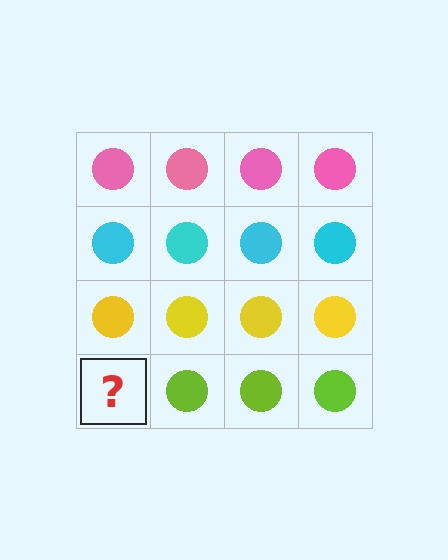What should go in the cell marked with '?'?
The missing cell should contain a lime circle.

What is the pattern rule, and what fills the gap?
The rule is that each row has a consistent color. The gap should be filled with a lime circle.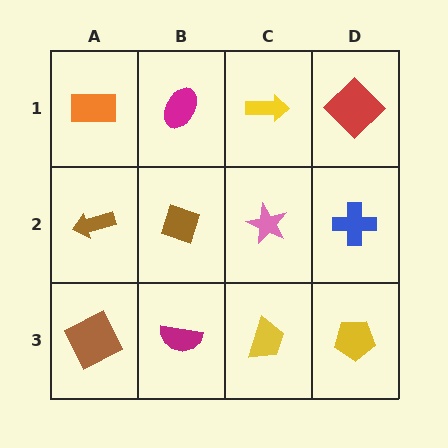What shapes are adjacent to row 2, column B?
A magenta ellipse (row 1, column B), a magenta semicircle (row 3, column B), a brown arrow (row 2, column A), a pink star (row 2, column C).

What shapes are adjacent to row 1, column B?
A brown diamond (row 2, column B), an orange rectangle (row 1, column A), a yellow arrow (row 1, column C).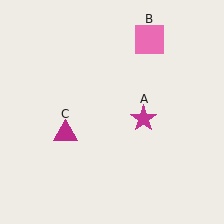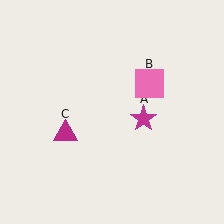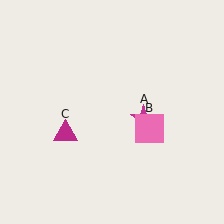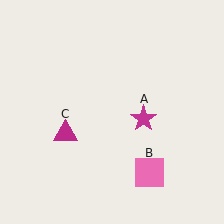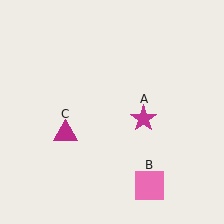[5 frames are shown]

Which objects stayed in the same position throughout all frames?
Magenta star (object A) and magenta triangle (object C) remained stationary.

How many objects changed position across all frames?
1 object changed position: pink square (object B).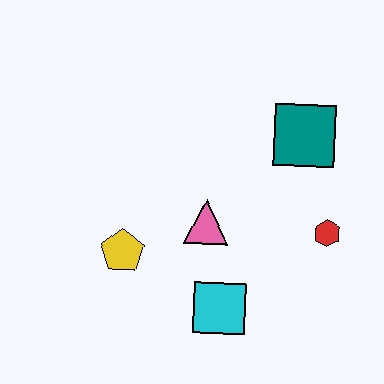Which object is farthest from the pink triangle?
The teal square is farthest from the pink triangle.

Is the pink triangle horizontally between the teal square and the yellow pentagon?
Yes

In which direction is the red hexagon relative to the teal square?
The red hexagon is below the teal square.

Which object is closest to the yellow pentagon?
The pink triangle is closest to the yellow pentagon.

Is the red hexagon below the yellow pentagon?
No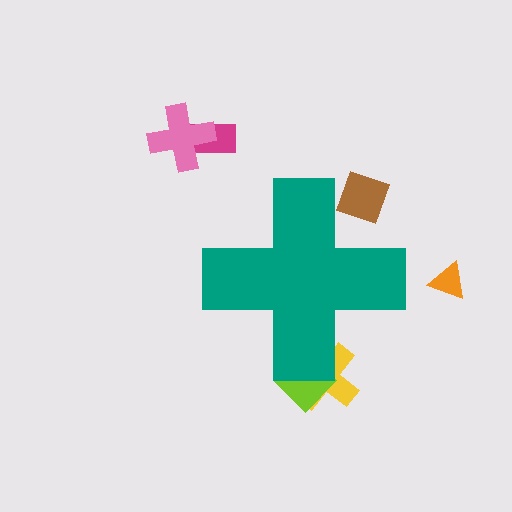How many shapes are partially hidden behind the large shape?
3 shapes are partially hidden.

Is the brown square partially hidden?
Yes, the brown square is partially hidden behind the teal cross.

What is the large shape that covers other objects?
A teal cross.